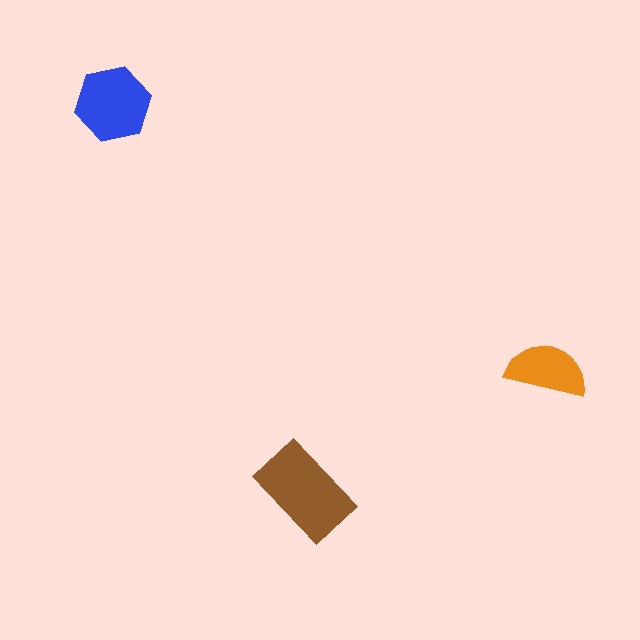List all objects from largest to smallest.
The brown rectangle, the blue hexagon, the orange semicircle.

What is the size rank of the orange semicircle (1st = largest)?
3rd.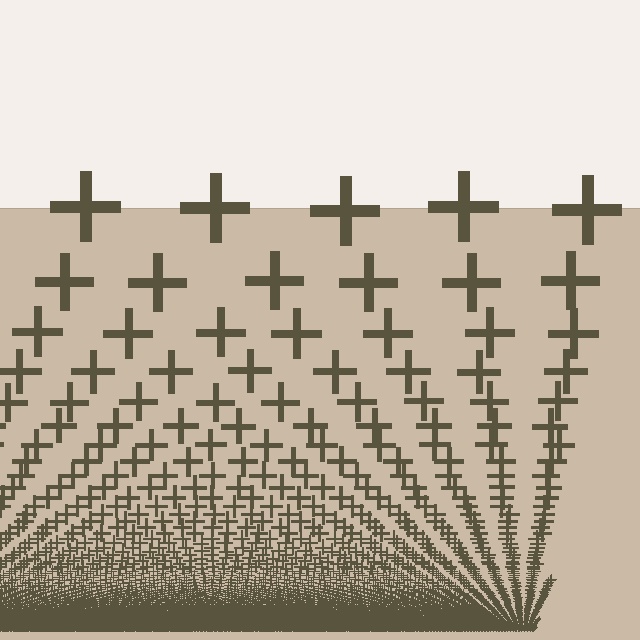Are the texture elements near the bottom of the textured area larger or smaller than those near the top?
Smaller. The gradient is inverted — elements near the bottom are smaller and denser.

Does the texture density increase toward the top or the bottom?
Density increases toward the bottom.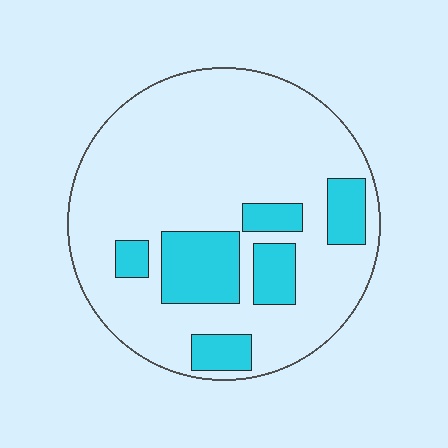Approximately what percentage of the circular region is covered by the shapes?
Approximately 20%.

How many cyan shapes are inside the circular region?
6.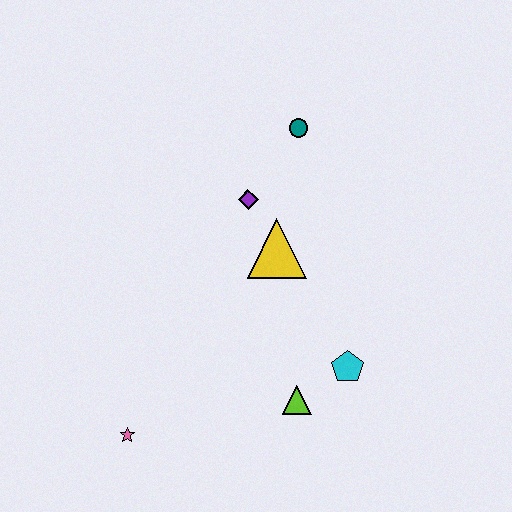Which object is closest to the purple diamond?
The yellow triangle is closest to the purple diamond.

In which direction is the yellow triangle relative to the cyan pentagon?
The yellow triangle is above the cyan pentagon.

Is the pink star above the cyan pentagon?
No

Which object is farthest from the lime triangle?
The teal circle is farthest from the lime triangle.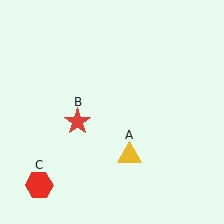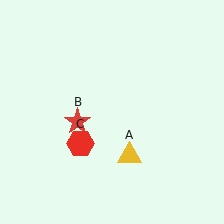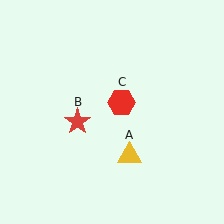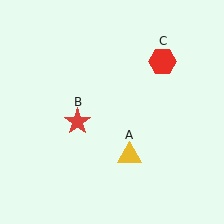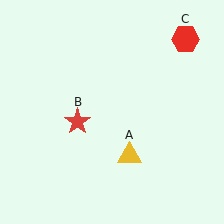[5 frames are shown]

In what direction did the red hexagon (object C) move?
The red hexagon (object C) moved up and to the right.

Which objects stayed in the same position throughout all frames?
Yellow triangle (object A) and red star (object B) remained stationary.